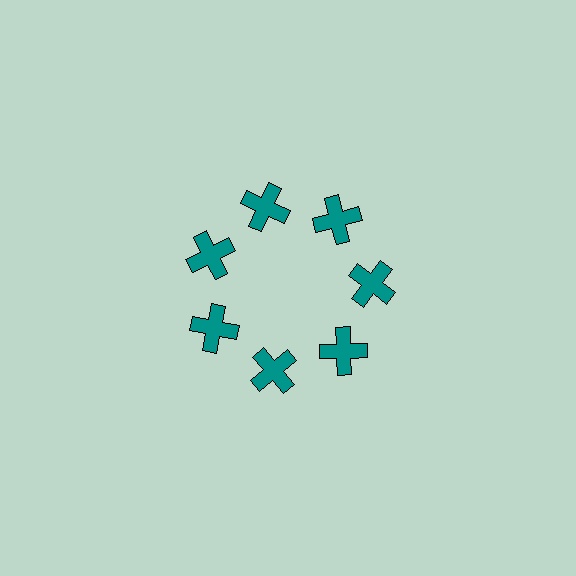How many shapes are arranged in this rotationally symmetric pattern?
There are 7 shapes, arranged in 7 groups of 1.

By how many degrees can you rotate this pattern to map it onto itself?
The pattern maps onto itself every 51 degrees of rotation.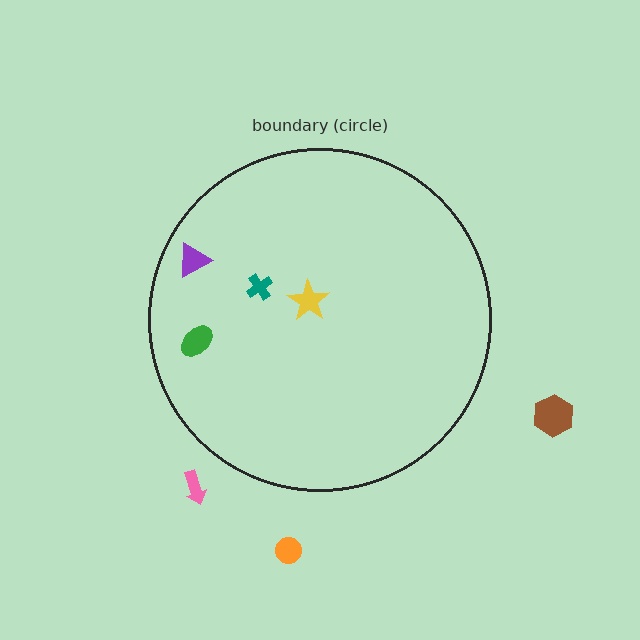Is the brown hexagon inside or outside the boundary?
Outside.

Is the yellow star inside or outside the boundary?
Inside.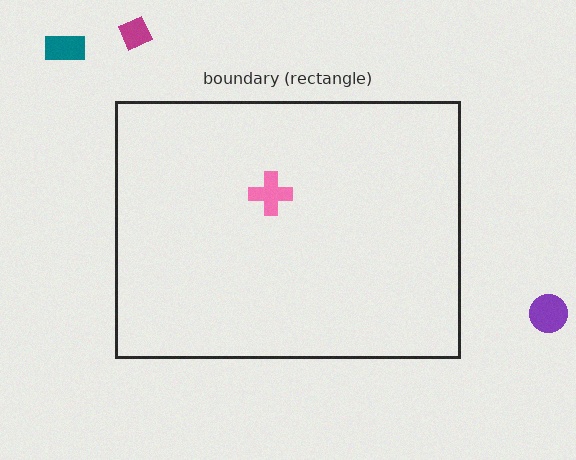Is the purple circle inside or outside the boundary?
Outside.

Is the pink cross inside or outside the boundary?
Inside.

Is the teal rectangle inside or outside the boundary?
Outside.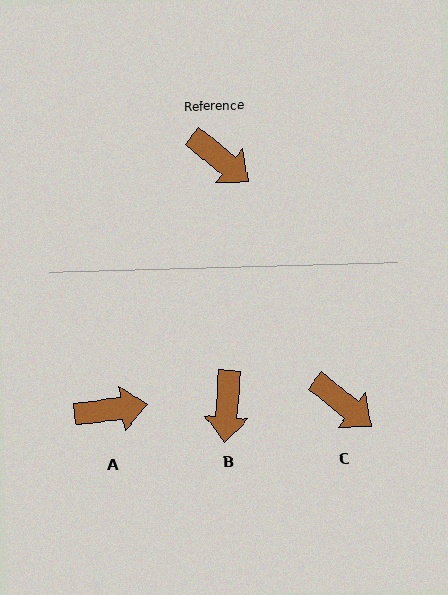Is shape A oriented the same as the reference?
No, it is off by about 46 degrees.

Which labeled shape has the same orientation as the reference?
C.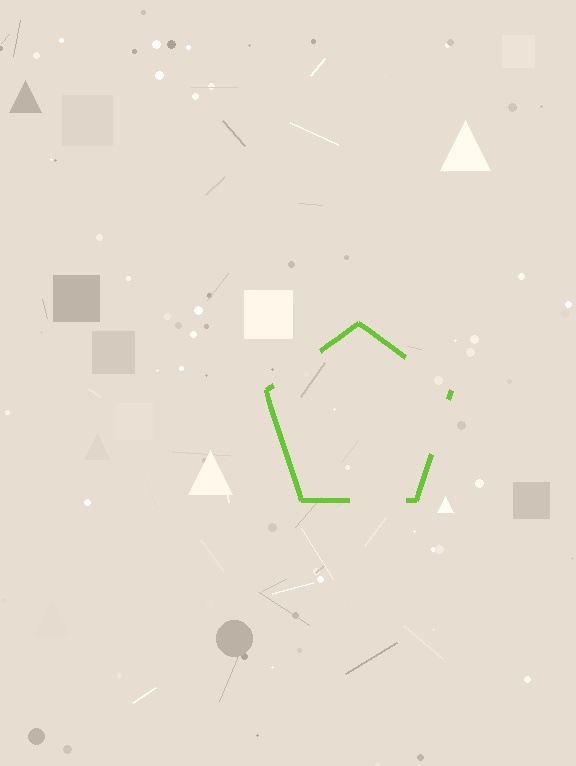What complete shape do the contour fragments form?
The contour fragments form a pentagon.